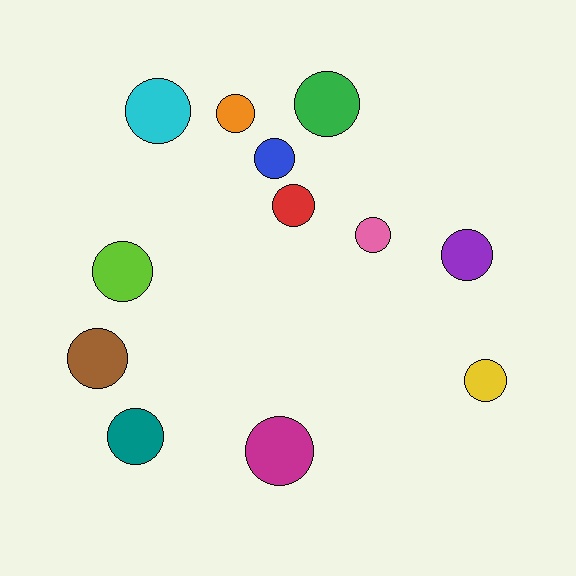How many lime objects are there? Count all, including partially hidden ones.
There is 1 lime object.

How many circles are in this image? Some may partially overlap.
There are 12 circles.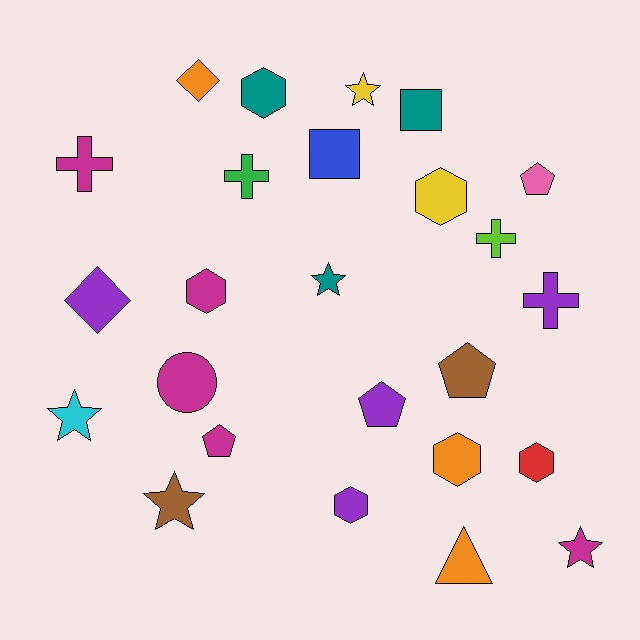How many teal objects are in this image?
There are 3 teal objects.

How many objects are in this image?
There are 25 objects.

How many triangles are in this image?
There is 1 triangle.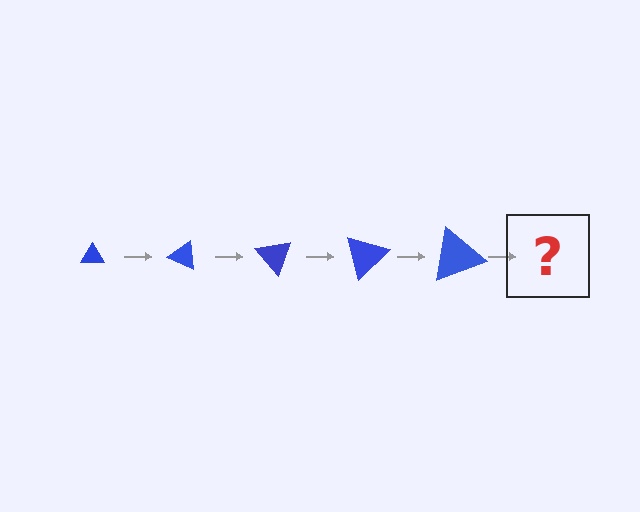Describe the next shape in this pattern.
It should be a triangle, larger than the previous one and rotated 125 degrees from the start.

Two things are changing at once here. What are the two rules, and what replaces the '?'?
The two rules are that the triangle grows larger each step and it rotates 25 degrees each step. The '?' should be a triangle, larger than the previous one and rotated 125 degrees from the start.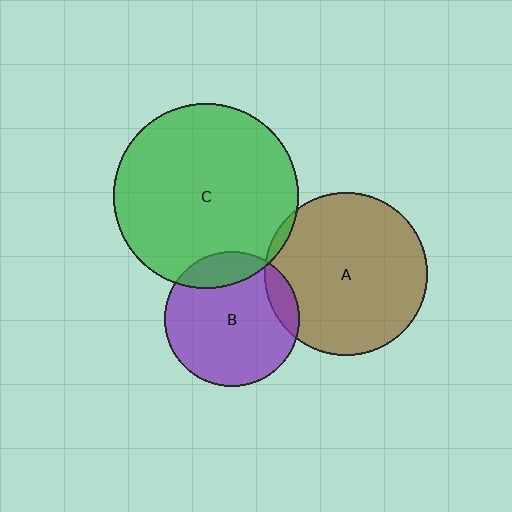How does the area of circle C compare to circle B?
Approximately 1.9 times.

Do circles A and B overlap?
Yes.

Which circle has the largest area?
Circle C (green).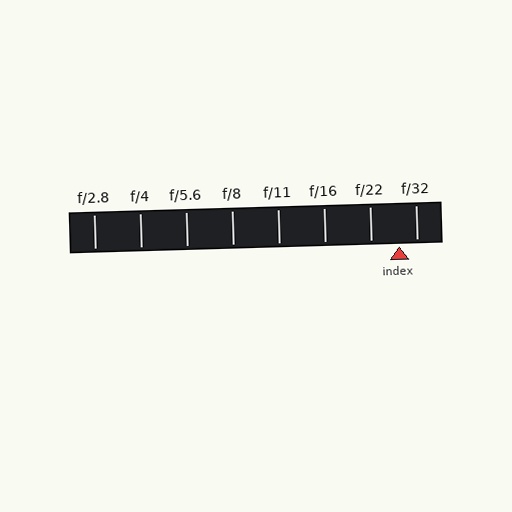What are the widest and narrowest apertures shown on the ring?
The widest aperture shown is f/2.8 and the narrowest is f/32.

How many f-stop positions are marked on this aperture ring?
There are 8 f-stop positions marked.